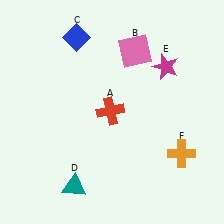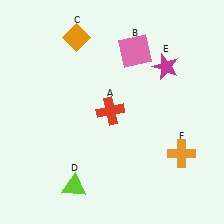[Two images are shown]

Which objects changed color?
C changed from blue to orange. D changed from teal to lime.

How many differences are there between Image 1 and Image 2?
There are 2 differences between the two images.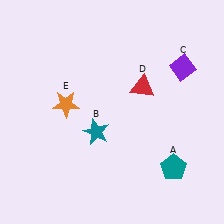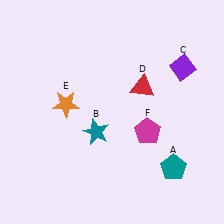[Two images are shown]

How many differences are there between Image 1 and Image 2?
There is 1 difference between the two images.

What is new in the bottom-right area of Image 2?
A magenta pentagon (F) was added in the bottom-right area of Image 2.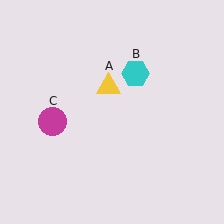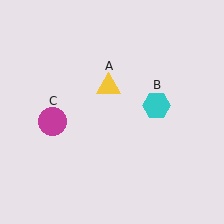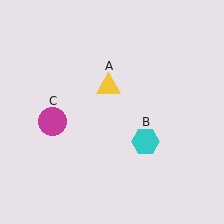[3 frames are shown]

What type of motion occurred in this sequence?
The cyan hexagon (object B) rotated clockwise around the center of the scene.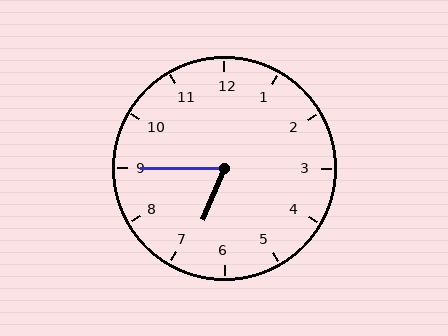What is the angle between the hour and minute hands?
Approximately 68 degrees.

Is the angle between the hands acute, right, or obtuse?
It is acute.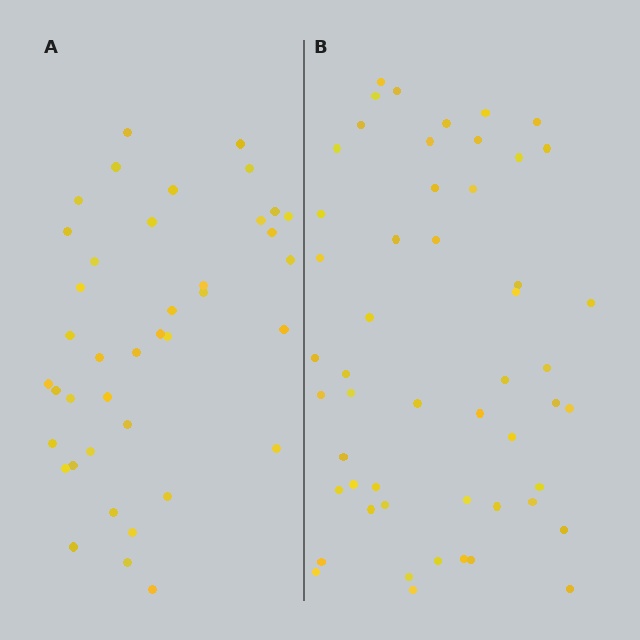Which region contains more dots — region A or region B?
Region B (the right region) has more dots.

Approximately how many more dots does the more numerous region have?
Region B has roughly 12 or so more dots than region A.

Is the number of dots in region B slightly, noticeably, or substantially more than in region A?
Region B has noticeably more, but not dramatically so. The ratio is roughly 1.3 to 1.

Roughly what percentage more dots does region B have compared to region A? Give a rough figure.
About 30% more.